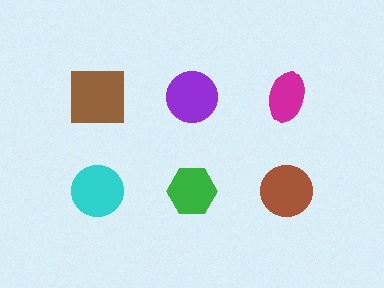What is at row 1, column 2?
A purple circle.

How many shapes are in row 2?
3 shapes.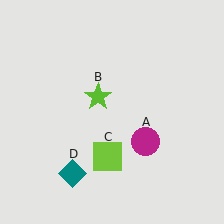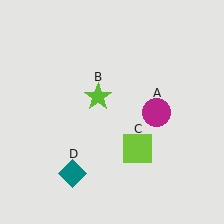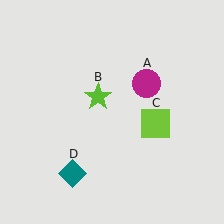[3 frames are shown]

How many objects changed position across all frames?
2 objects changed position: magenta circle (object A), lime square (object C).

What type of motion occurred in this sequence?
The magenta circle (object A), lime square (object C) rotated counterclockwise around the center of the scene.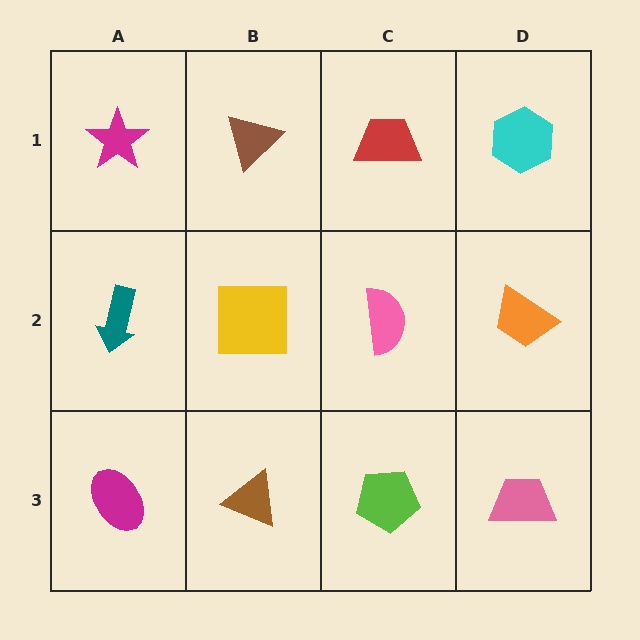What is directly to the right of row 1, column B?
A red trapezoid.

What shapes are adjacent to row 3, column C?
A pink semicircle (row 2, column C), a brown triangle (row 3, column B), a pink trapezoid (row 3, column D).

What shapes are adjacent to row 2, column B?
A brown triangle (row 1, column B), a brown triangle (row 3, column B), a teal arrow (row 2, column A), a pink semicircle (row 2, column C).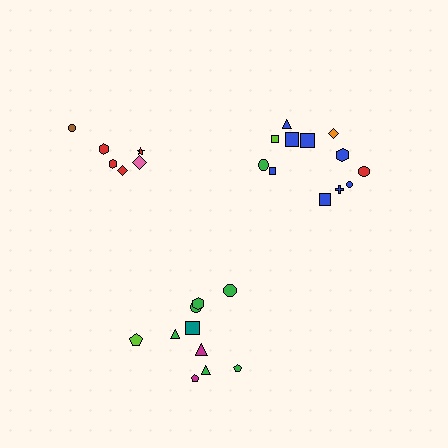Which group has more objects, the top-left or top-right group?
The top-right group.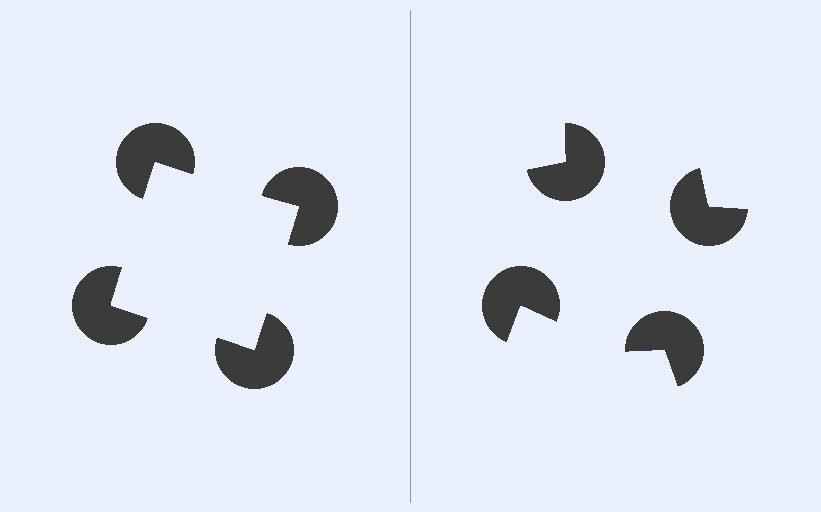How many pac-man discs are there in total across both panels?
8 — 4 on each side.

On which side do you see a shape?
An illusory square appears on the left side. On the right side the wedge cuts are rotated, so no coherent shape forms.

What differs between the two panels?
The pac-man discs are positioned identically on both sides; only the wedge orientations differ. On the left they align to a square; on the right they are misaligned.